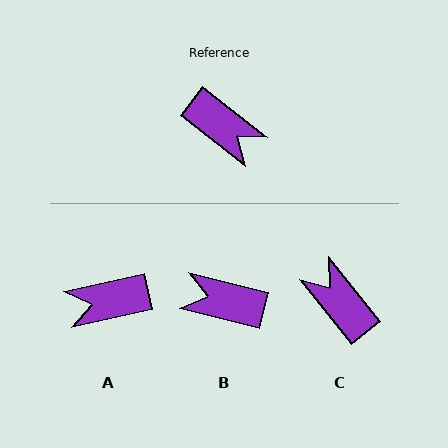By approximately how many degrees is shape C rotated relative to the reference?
Approximately 167 degrees counter-clockwise.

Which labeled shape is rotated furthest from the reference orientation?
C, about 167 degrees away.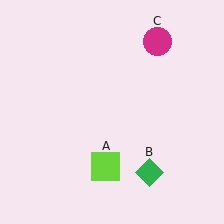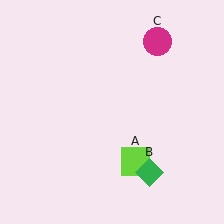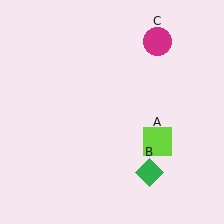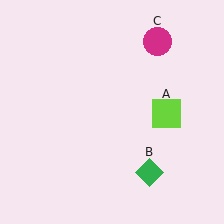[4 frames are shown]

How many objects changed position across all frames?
1 object changed position: lime square (object A).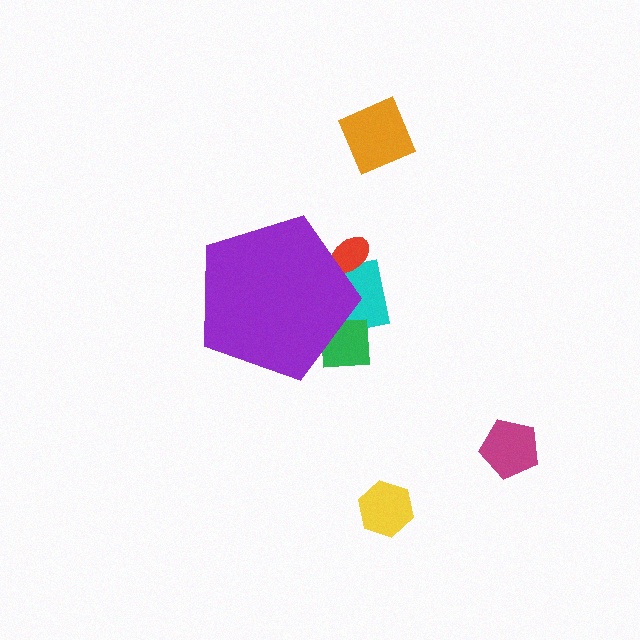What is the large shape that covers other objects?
A purple pentagon.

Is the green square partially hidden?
Yes, the green square is partially hidden behind the purple pentagon.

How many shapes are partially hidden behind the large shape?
3 shapes are partially hidden.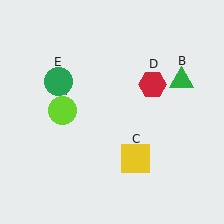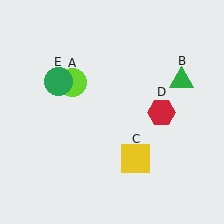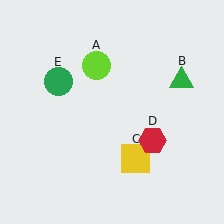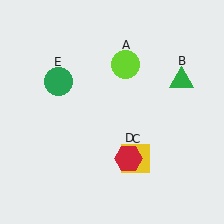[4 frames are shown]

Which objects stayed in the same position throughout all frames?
Green triangle (object B) and yellow square (object C) and green circle (object E) remained stationary.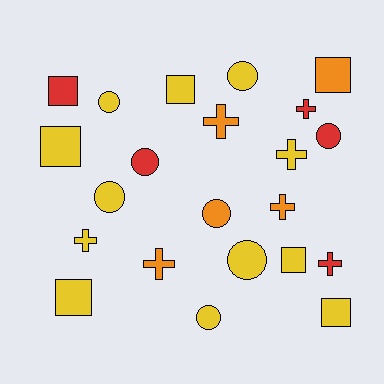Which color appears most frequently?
Yellow, with 12 objects.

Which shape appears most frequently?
Circle, with 8 objects.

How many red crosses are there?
There are 2 red crosses.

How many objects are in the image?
There are 22 objects.